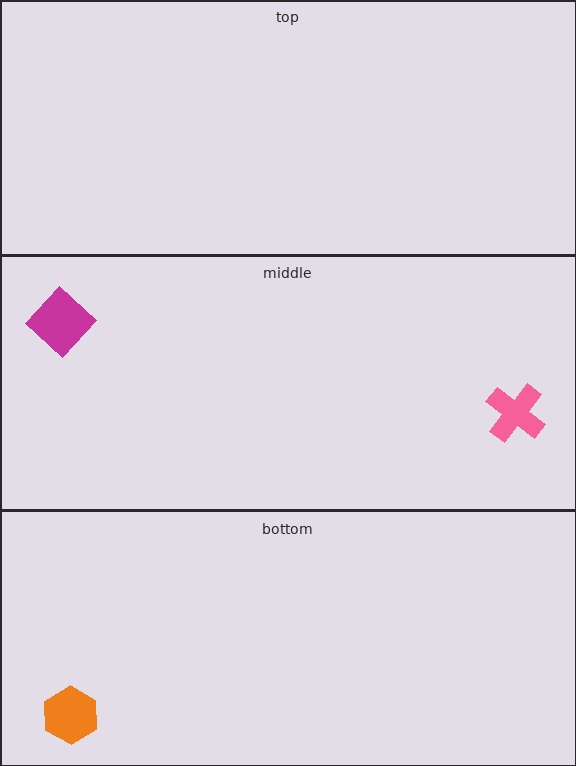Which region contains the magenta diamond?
The middle region.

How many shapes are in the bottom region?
1.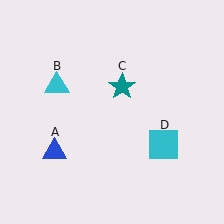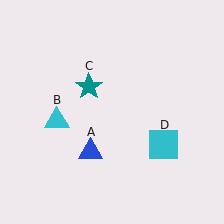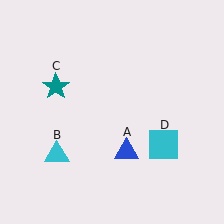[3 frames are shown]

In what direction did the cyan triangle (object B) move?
The cyan triangle (object B) moved down.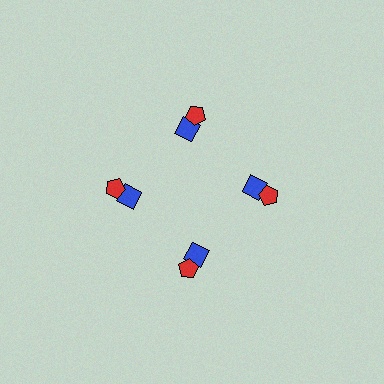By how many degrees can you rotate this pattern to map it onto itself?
The pattern maps onto itself every 90 degrees of rotation.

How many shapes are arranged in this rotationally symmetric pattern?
There are 8 shapes, arranged in 4 groups of 2.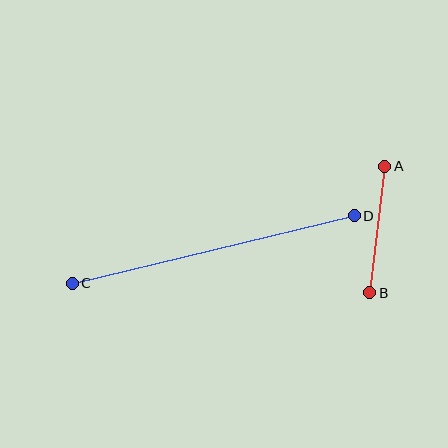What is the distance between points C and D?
The distance is approximately 290 pixels.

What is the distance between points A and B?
The distance is approximately 128 pixels.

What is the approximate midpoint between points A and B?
The midpoint is at approximately (377, 230) pixels.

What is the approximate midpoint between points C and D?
The midpoint is at approximately (213, 250) pixels.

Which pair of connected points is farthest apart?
Points C and D are farthest apart.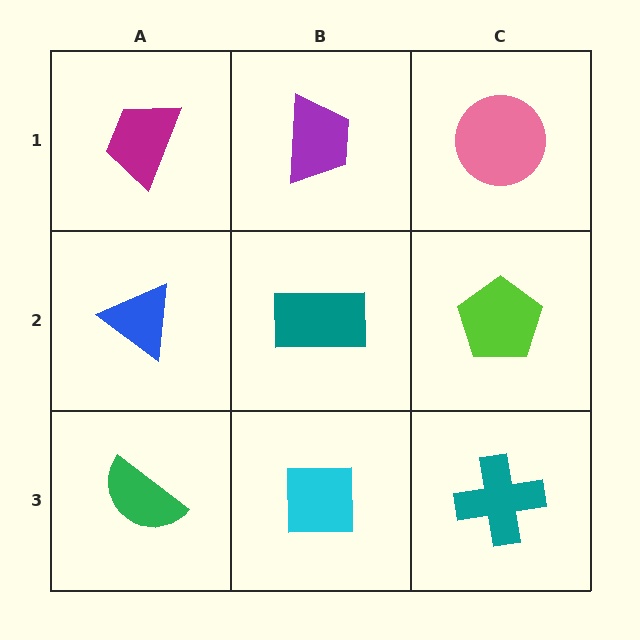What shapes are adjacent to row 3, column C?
A lime pentagon (row 2, column C), a cyan square (row 3, column B).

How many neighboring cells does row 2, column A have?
3.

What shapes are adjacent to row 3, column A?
A blue triangle (row 2, column A), a cyan square (row 3, column B).